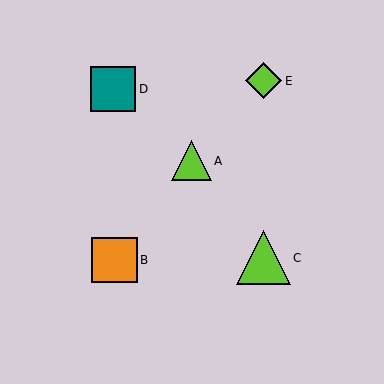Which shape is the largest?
The lime triangle (labeled C) is the largest.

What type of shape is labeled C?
Shape C is a lime triangle.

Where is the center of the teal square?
The center of the teal square is at (113, 89).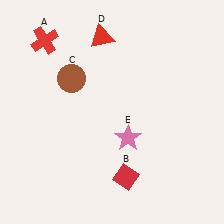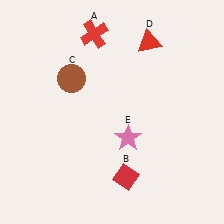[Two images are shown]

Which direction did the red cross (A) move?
The red cross (A) moved right.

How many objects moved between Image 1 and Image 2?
2 objects moved between the two images.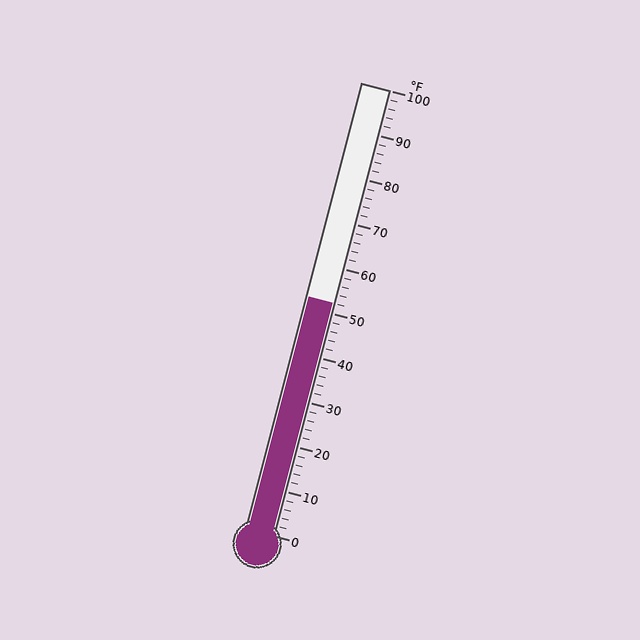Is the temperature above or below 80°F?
The temperature is below 80°F.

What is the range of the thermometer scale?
The thermometer scale ranges from 0°F to 100°F.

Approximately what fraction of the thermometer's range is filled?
The thermometer is filled to approximately 50% of its range.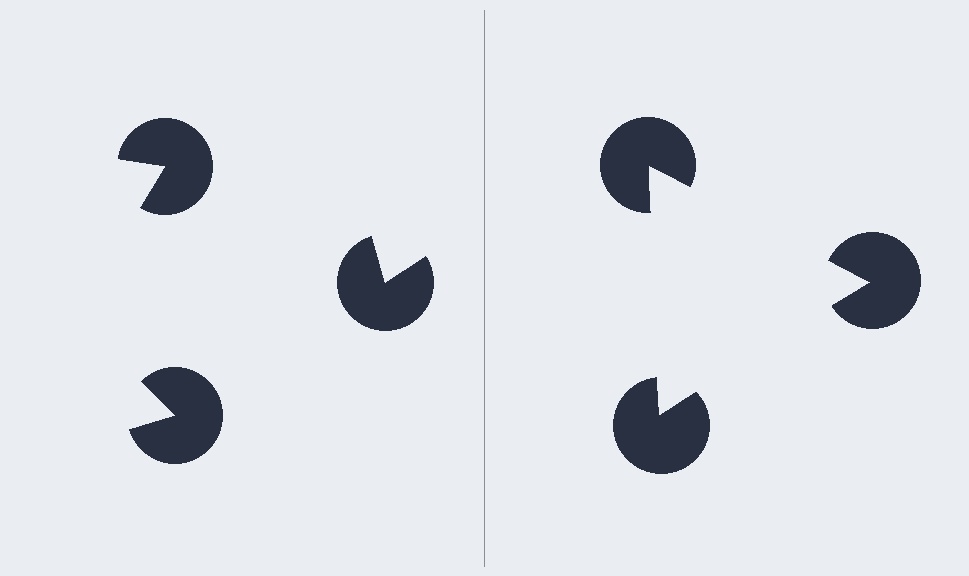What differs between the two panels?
The pac-man discs are positioned identically on both sides; only the wedge orientations differ. On the right they align to a triangle; on the left they are misaligned.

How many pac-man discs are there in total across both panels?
6 — 3 on each side.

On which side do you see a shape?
An illusory triangle appears on the right side. On the left side the wedge cuts are rotated, so no coherent shape forms.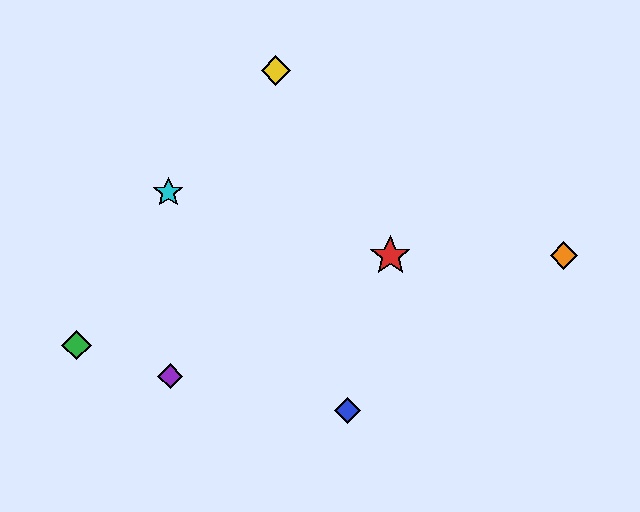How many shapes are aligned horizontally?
2 shapes (the red star, the orange diamond) are aligned horizontally.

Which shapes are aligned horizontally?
The red star, the orange diamond are aligned horizontally.